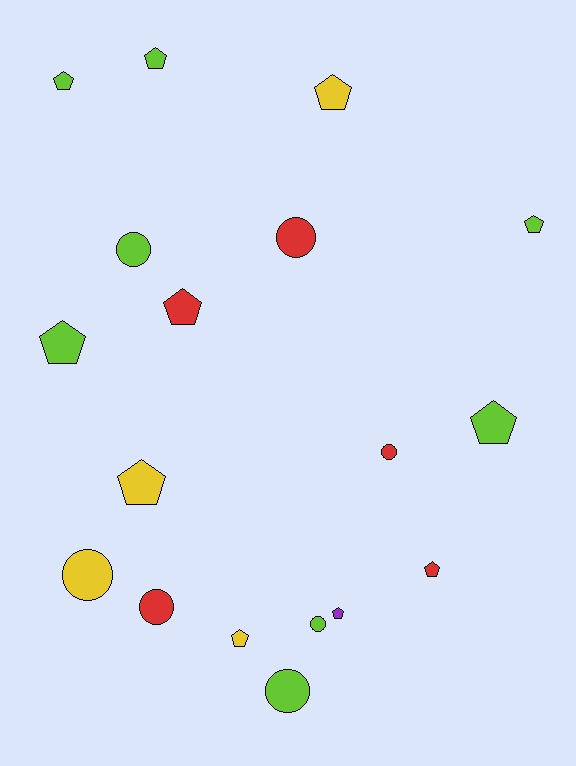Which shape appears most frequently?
Pentagon, with 11 objects.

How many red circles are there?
There are 3 red circles.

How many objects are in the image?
There are 18 objects.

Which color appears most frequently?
Lime, with 8 objects.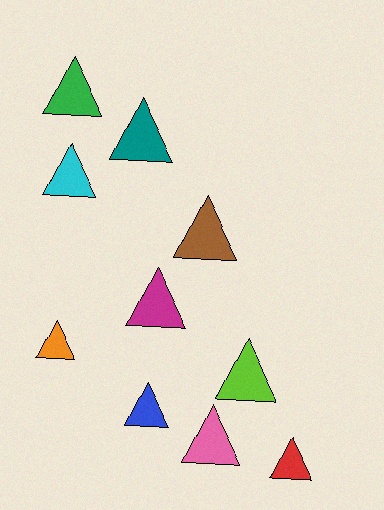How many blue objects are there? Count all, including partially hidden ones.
There is 1 blue object.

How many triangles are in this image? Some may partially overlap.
There are 10 triangles.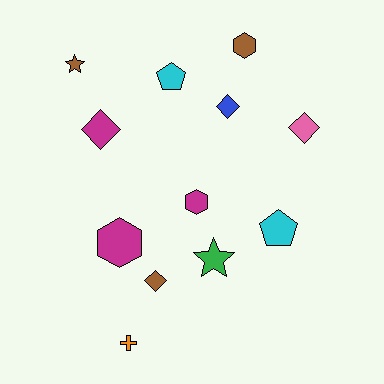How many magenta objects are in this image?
There are 3 magenta objects.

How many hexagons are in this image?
There are 3 hexagons.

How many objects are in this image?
There are 12 objects.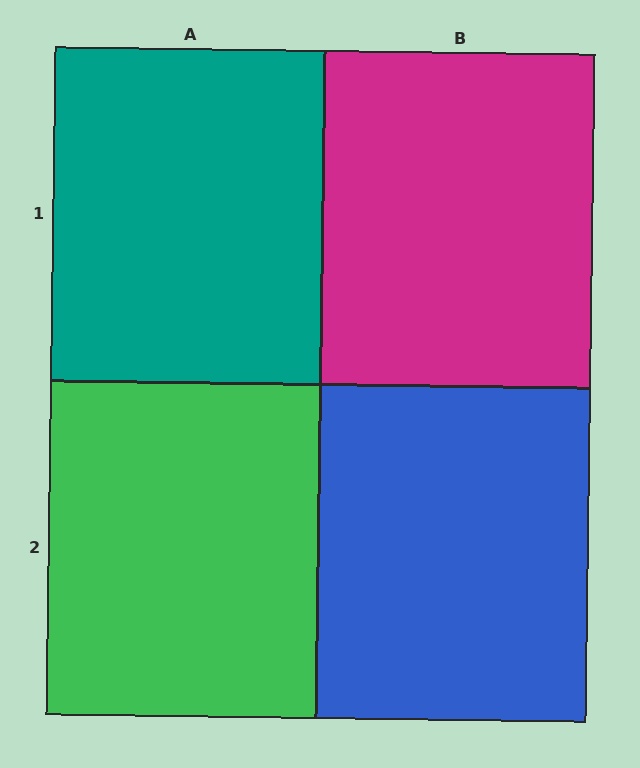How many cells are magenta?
1 cell is magenta.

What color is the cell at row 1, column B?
Magenta.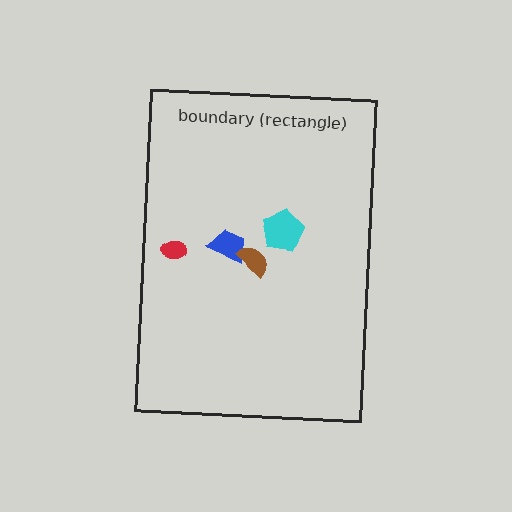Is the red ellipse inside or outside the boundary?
Inside.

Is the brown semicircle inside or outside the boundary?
Inside.